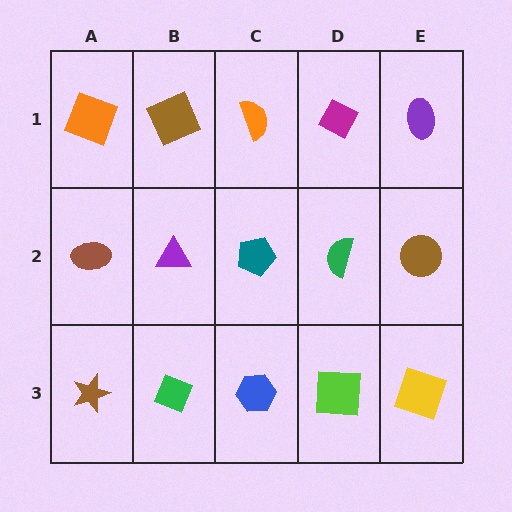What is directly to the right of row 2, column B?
A teal pentagon.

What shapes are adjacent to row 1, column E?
A brown circle (row 2, column E), a magenta diamond (row 1, column D).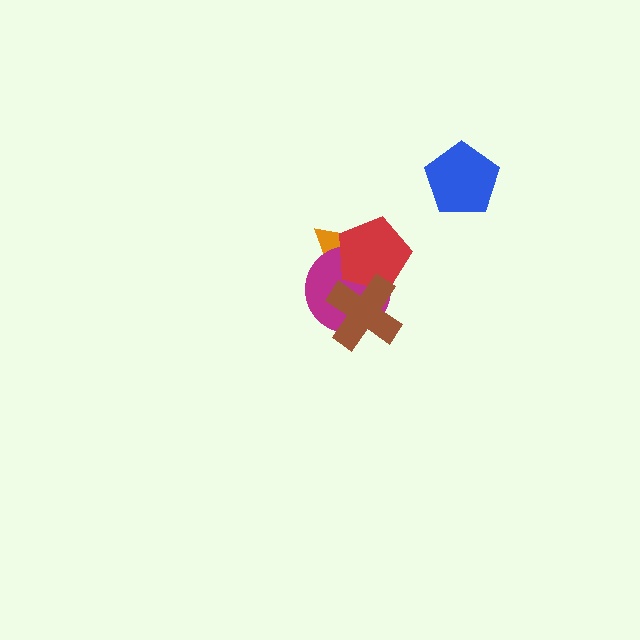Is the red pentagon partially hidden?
Yes, it is partially covered by another shape.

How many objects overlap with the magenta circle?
3 objects overlap with the magenta circle.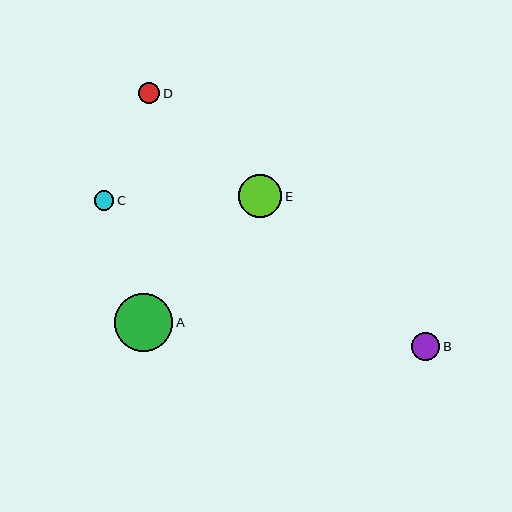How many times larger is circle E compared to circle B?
Circle E is approximately 1.6 times the size of circle B.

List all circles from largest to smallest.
From largest to smallest: A, E, B, D, C.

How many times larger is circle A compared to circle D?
Circle A is approximately 2.7 times the size of circle D.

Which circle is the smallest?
Circle C is the smallest with a size of approximately 19 pixels.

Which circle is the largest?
Circle A is the largest with a size of approximately 58 pixels.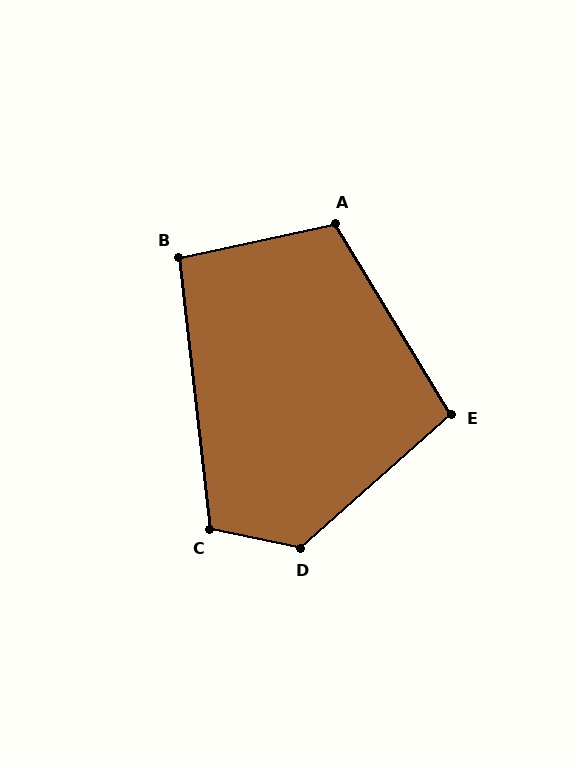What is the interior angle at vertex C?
Approximately 108 degrees (obtuse).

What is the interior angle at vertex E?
Approximately 100 degrees (obtuse).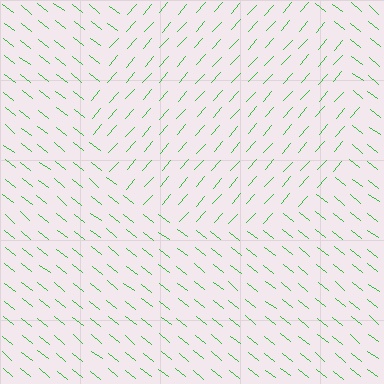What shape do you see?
I see a circle.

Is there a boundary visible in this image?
Yes, there is a texture boundary formed by a change in line orientation.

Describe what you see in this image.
The image is filled with small green line segments. A circle region in the image has lines oriented differently from the surrounding lines, creating a visible texture boundary.